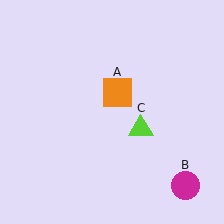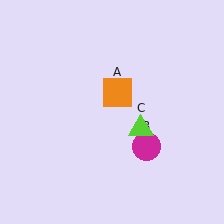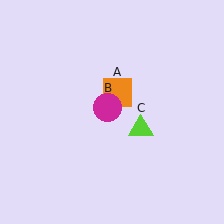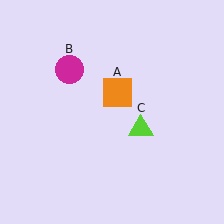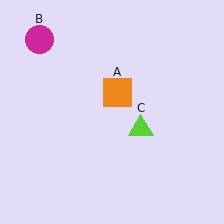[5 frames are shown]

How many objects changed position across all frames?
1 object changed position: magenta circle (object B).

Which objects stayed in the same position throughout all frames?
Orange square (object A) and lime triangle (object C) remained stationary.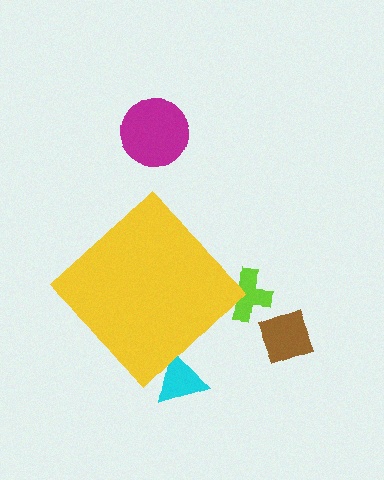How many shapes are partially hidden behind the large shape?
2 shapes are partially hidden.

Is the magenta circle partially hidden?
No, the magenta circle is fully visible.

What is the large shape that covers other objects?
A yellow diamond.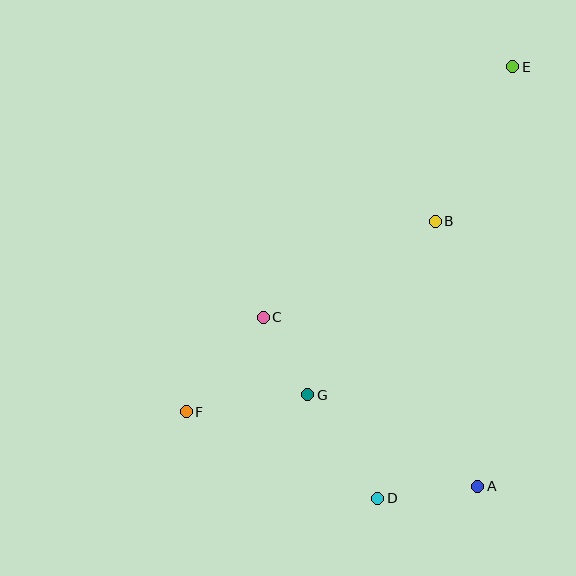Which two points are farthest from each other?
Points E and F are farthest from each other.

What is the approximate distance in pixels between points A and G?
The distance between A and G is approximately 193 pixels.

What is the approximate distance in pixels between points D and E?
The distance between D and E is approximately 452 pixels.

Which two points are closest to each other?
Points C and G are closest to each other.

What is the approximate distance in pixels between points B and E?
The distance between B and E is approximately 173 pixels.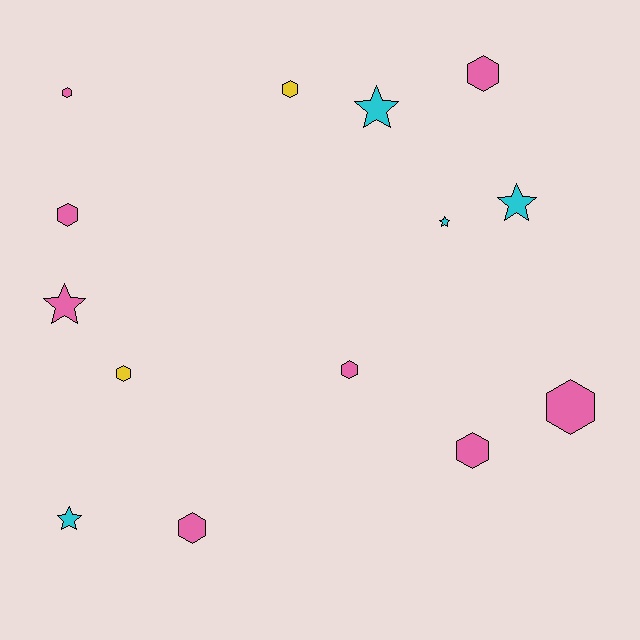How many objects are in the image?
There are 14 objects.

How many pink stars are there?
There is 1 pink star.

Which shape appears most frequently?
Hexagon, with 9 objects.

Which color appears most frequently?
Pink, with 8 objects.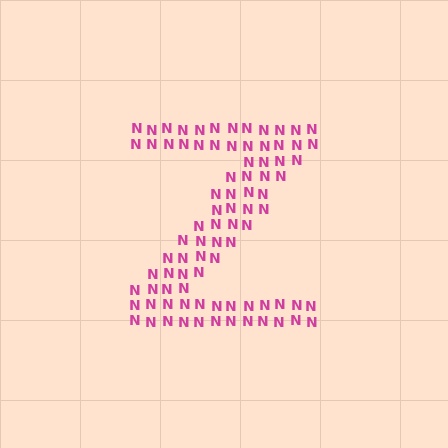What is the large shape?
The large shape is the letter Z.